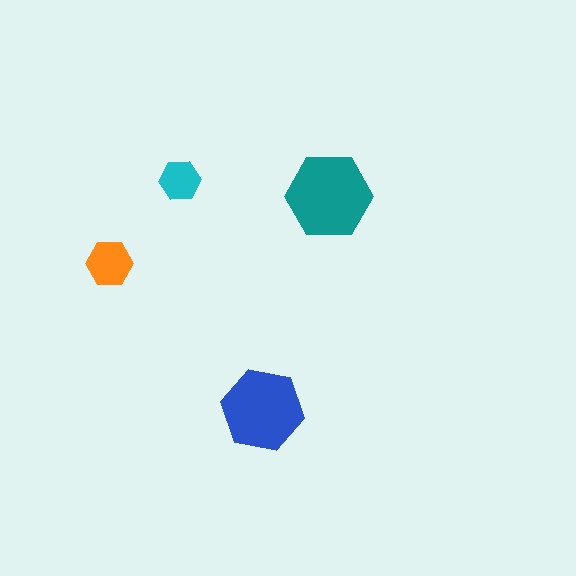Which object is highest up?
The cyan hexagon is topmost.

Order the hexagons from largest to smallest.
the teal one, the blue one, the orange one, the cyan one.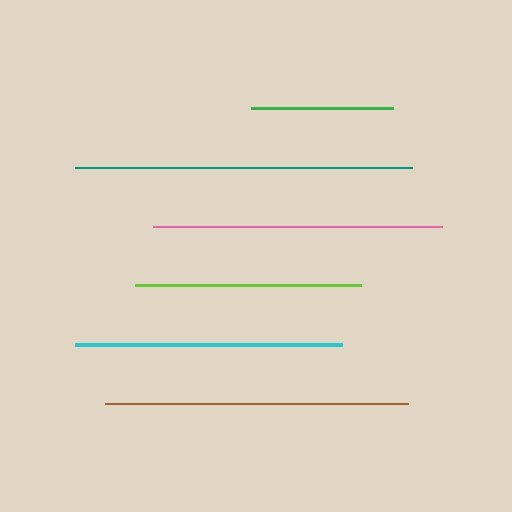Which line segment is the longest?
The teal line is the longest at approximately 337 pixels.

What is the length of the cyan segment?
The cyan segment is approximately 267 pixels long.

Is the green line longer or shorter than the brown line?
The brown line is longer than the green line.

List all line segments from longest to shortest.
From longest to shortest: teal, brown, pink, cyan, lime, green.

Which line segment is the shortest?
The green line is the shortest at approximately 142 pixels.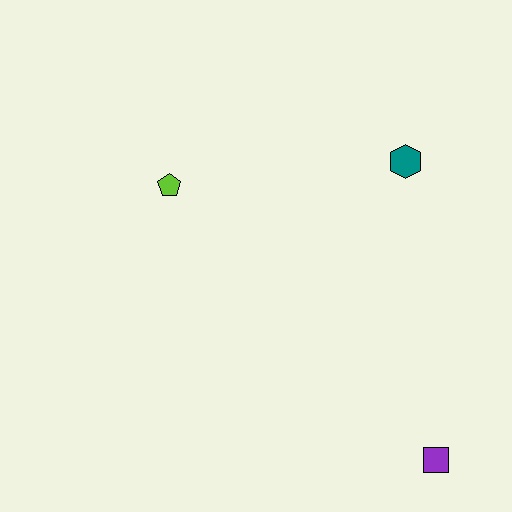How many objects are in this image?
There are 3 objects.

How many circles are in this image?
There are no circles.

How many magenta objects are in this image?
There are no magenta objects.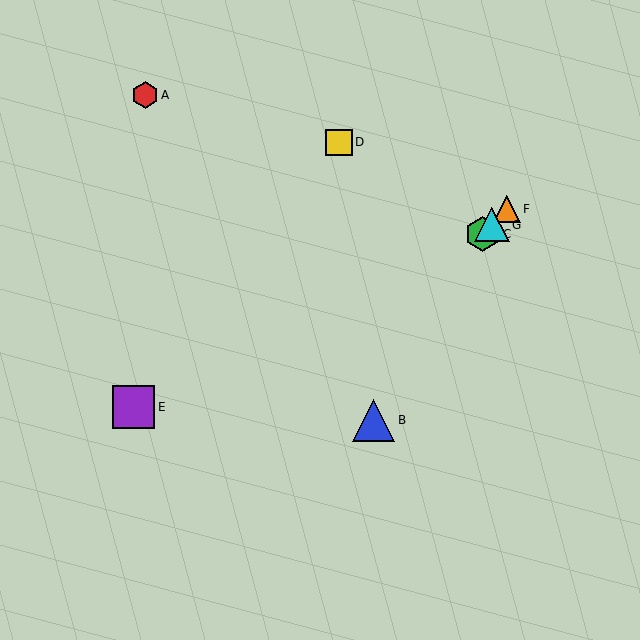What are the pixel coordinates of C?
Object C is at (482, 234).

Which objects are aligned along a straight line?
Objects C, F, G are aligned along a straight line.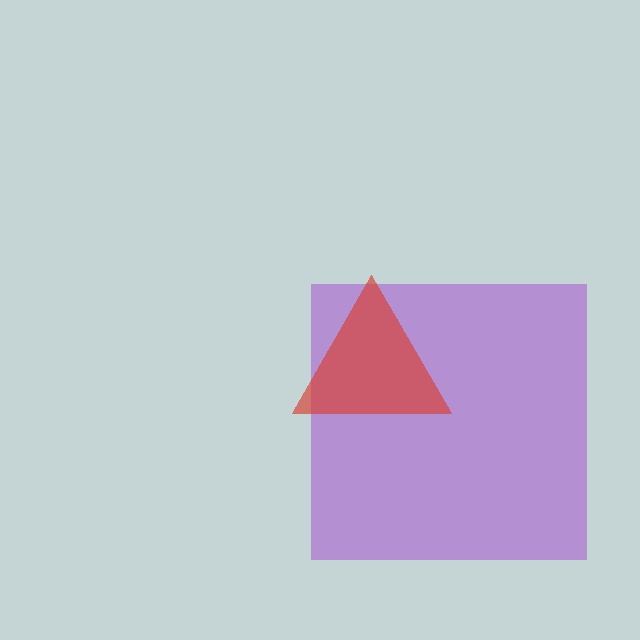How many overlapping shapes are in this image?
There are 2 overlapping shapes in the image.